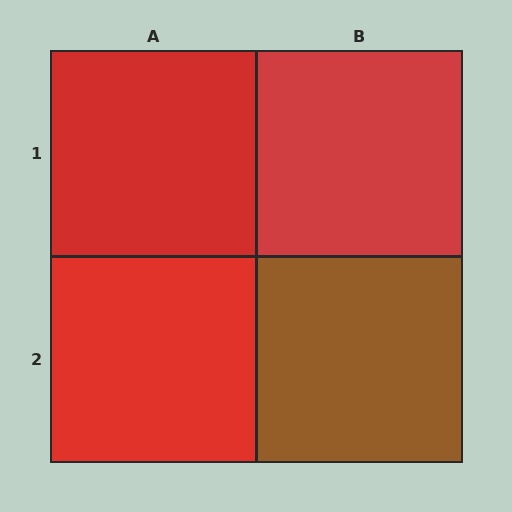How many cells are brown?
1 cell is brown.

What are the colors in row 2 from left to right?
Red, brown.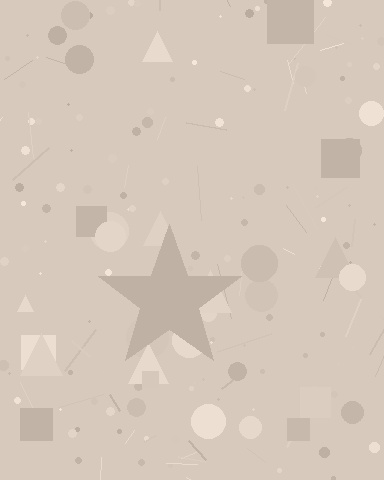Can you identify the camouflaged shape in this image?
The camouflaged shape is a star.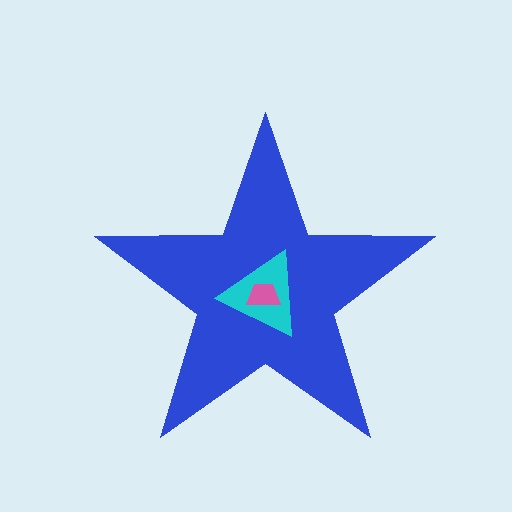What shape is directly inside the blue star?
The cyan triangle.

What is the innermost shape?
The pink trapezoid.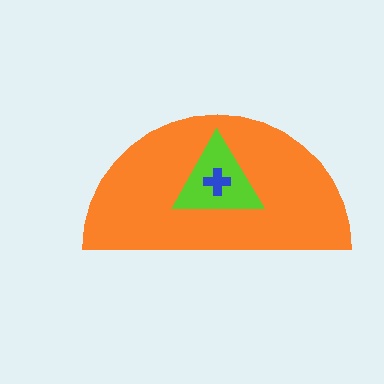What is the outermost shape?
The orange semicircle.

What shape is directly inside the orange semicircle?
The lime triangle.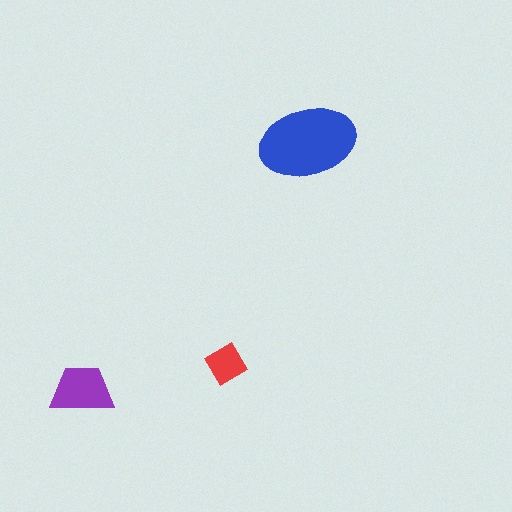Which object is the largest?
The blue ellipse.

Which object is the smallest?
The red diamond.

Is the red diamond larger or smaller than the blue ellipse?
Smaller.